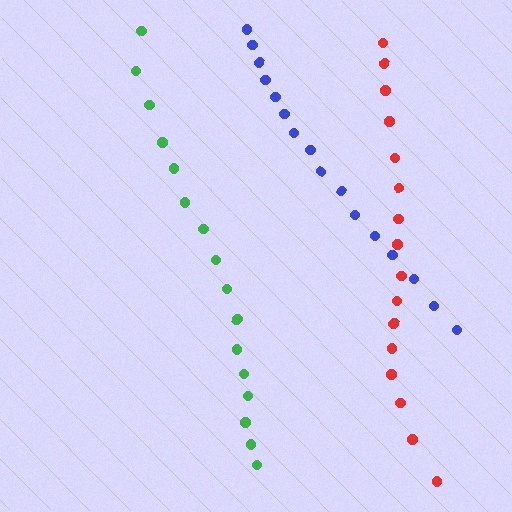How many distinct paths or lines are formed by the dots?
There are 3 distinct paths.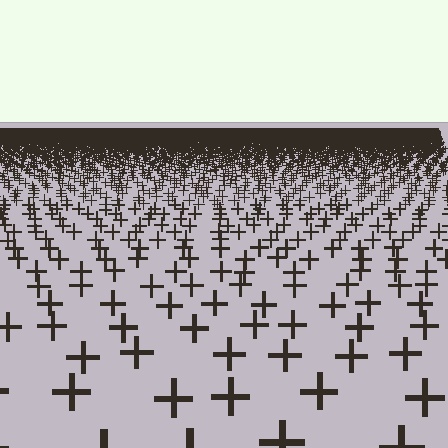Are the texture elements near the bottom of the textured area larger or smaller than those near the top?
Larger. Near the bottom, elements are closer to the viewer and appear at a bigger on-screen size.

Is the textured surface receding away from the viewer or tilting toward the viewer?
The surface is receding away from the viewer. Texture elements get smaller and denser toward the top.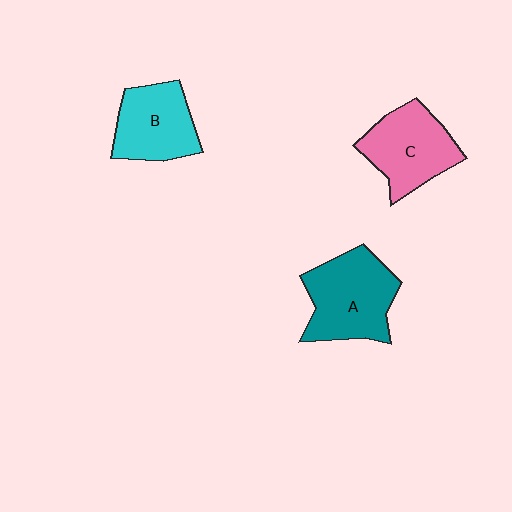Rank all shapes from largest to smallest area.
From largest to smallest: A (teal), C (pink), B (cyan).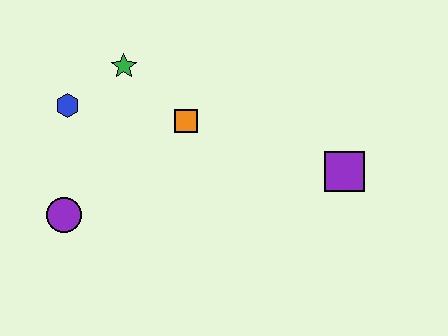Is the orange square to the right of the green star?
Yes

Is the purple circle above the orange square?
No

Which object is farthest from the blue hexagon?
The purple square is farthest from the blue hexagon.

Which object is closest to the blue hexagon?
The green star is closest to the blue hexagon.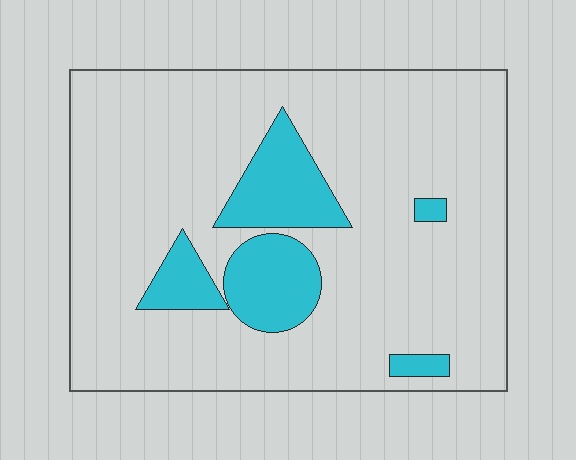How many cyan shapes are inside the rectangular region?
5.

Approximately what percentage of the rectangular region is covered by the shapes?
Approximately 15%.